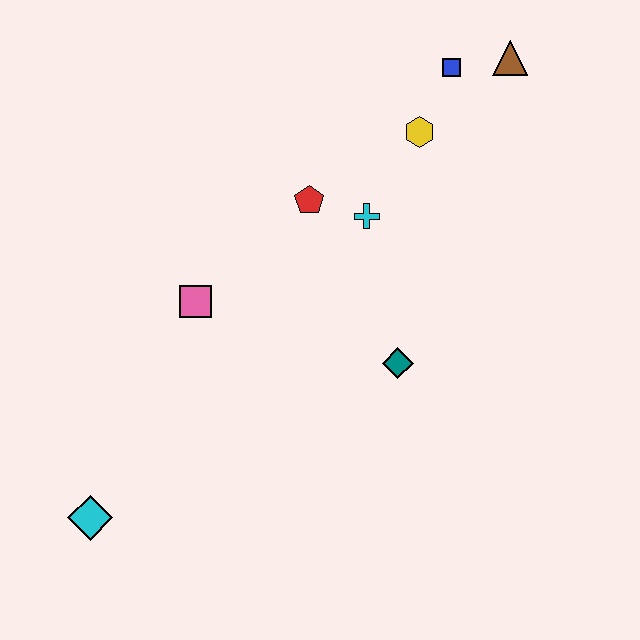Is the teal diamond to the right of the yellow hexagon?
No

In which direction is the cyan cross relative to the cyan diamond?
The cyan cross is above the cyan diamond.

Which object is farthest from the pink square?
The brown triangle is farthest from the pink square.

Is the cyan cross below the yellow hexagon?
Yes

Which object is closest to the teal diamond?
The cyan cross is closest to the teal diamond.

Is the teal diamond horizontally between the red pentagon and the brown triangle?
Yes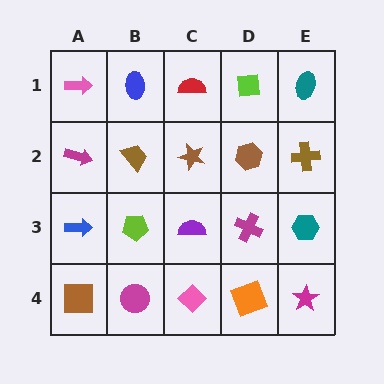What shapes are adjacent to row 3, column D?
A brown hexagon (row 2, column D), an orange square (row 4, column D), a purple semicircle (row 3, column C), a teal hexagon (row 3, column E).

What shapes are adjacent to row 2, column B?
A blue ellipse (row 1, column B), a lime pentagon (row 3, column B), a magenta arrow (row 2, column A), a brown star (row 2, column C).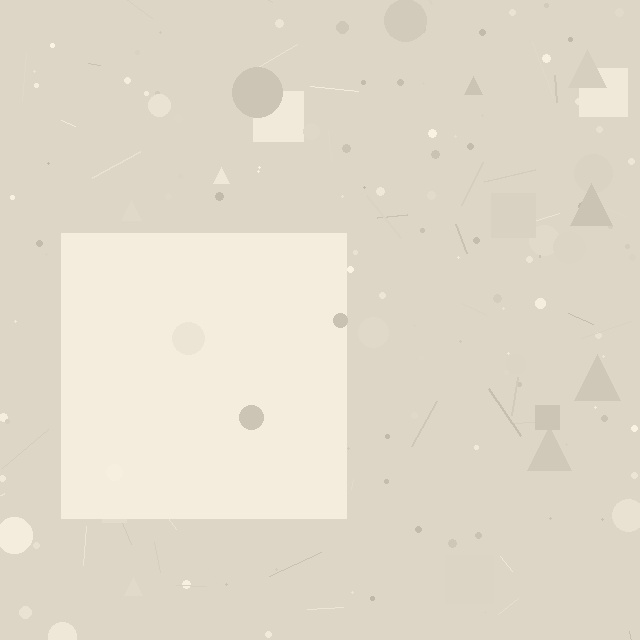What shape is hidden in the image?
A square is hidden in the image.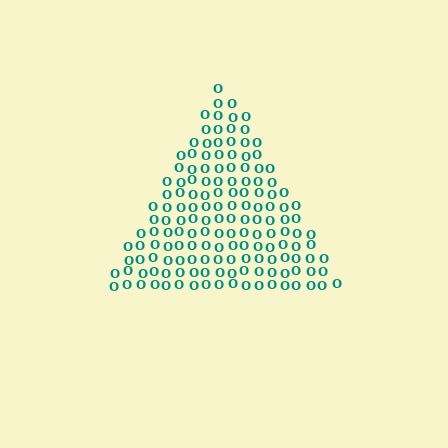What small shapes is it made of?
It is made of small letter O's.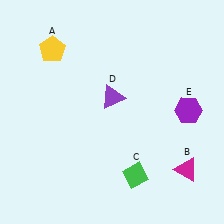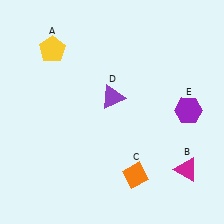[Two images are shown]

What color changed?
The diamond (C) changed from green in Image 1 to orange in Image 2.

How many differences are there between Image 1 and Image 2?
There is 1 difference between the two images.